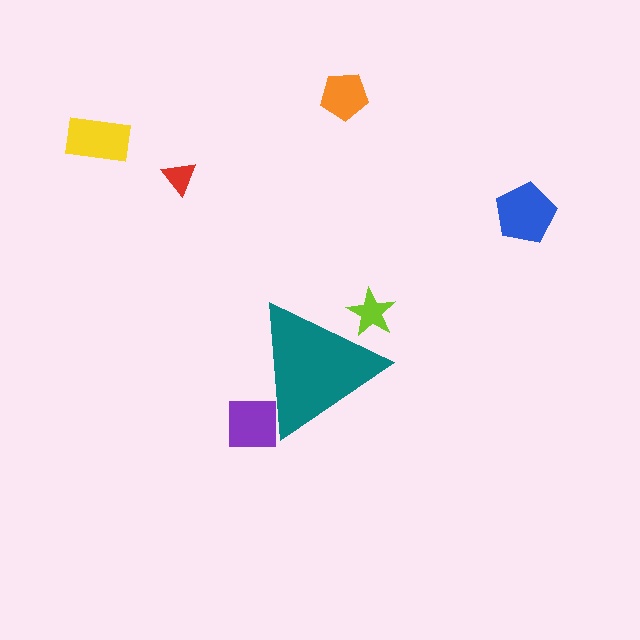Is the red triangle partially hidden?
No, the red triangle is fully visible.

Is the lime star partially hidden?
Yes, the lime star is partially hidden behind the teal triangle.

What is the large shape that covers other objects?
A teal triangle.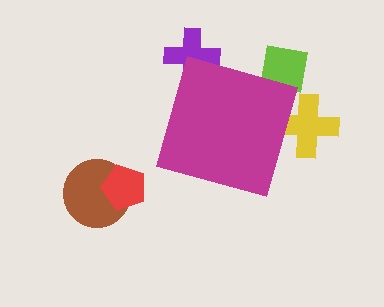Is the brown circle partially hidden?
No, the brown circle is fully visible.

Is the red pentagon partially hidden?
No, the red pentagon is fully visible.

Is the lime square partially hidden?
Yes, the lime square is partially hidden behind the magenta diamond.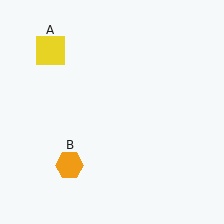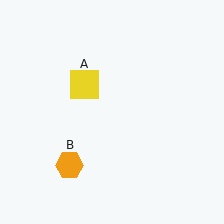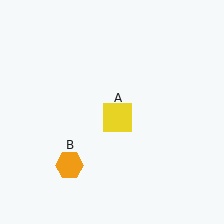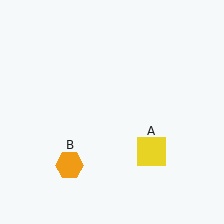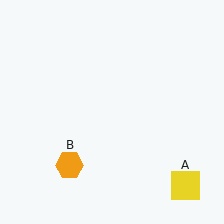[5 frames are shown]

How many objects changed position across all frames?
1 object changed position: yellow square (object A).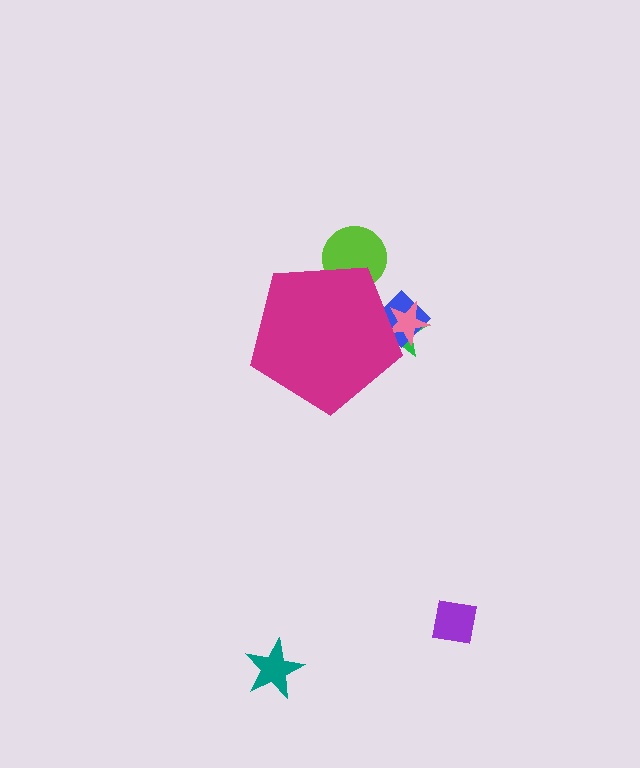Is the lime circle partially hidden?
Yes, the lime circle is partially hidden behind the magenta pentagon.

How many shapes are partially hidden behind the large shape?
4 shapes are partially hidden.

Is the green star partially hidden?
Yes, the green star is partially hidden behind the magenta pentagon.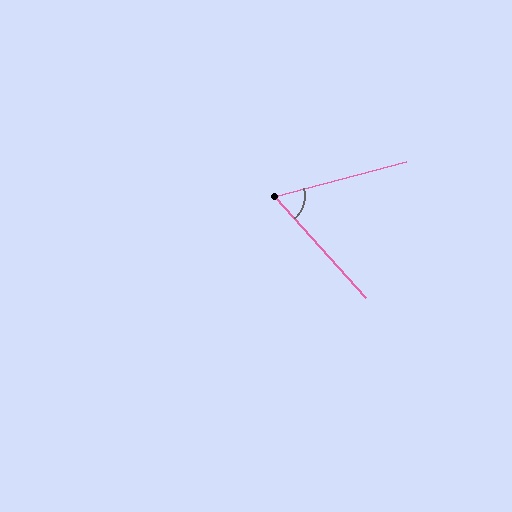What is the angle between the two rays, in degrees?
Approximately 63 degrees.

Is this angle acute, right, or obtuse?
It is acute.